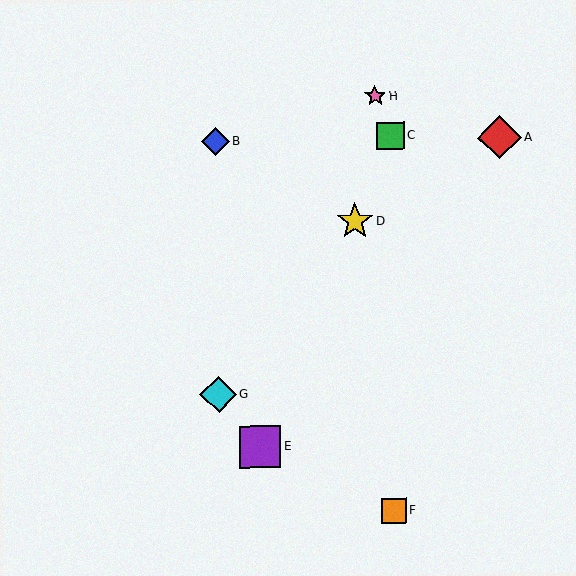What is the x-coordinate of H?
Object H is at x≈375.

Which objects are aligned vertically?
Objects B, G are aligned vertically.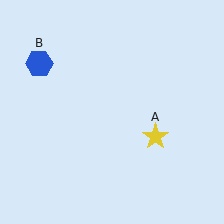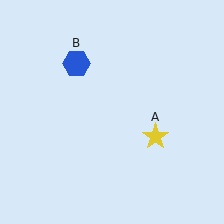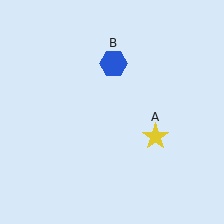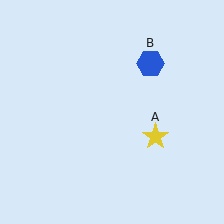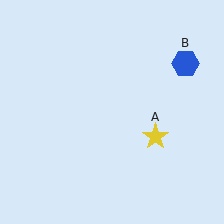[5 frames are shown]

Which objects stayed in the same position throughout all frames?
Yellow star (object A) remained stationary.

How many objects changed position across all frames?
1 object changed position: blue hexagon (object B).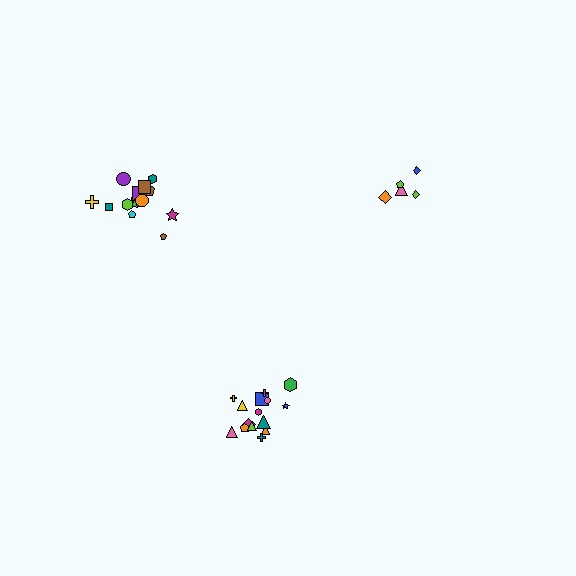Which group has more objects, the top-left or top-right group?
The top-left group.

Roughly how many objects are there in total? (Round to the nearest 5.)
Roughly 35 objects in total.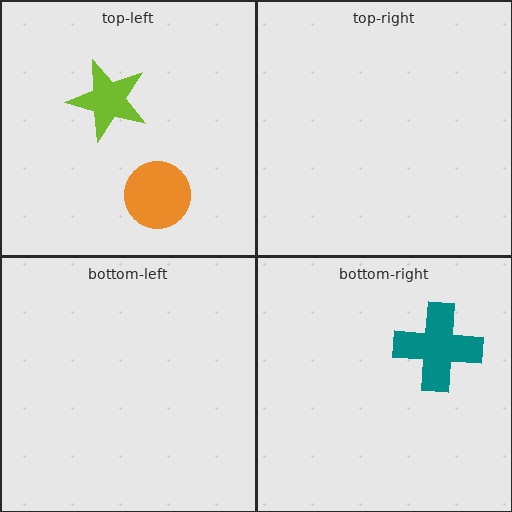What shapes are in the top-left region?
The orange circle, the lime star.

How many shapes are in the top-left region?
2.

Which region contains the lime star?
The top-left region.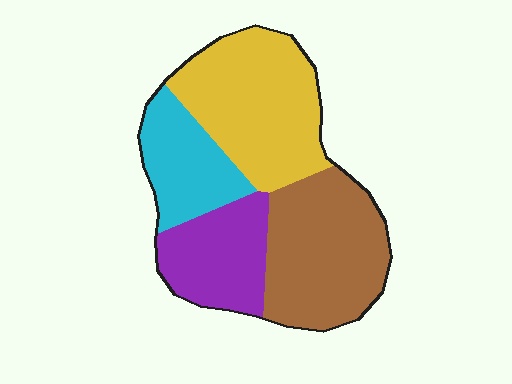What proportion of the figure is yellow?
Yellow takes up about one third (1/3) of the figure.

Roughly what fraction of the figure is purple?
Purple covers 19% of the figure.